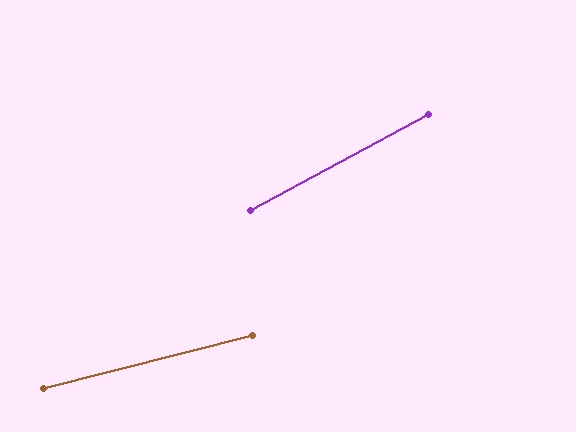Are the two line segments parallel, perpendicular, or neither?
Neither parallel nor perpendicular — they differ by about 14°.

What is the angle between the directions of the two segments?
Approximately 14 degrees.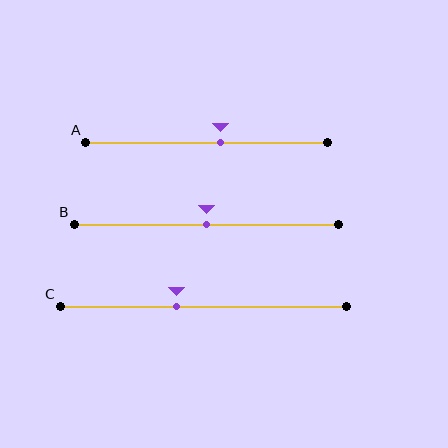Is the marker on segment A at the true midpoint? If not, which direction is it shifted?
No, the marker on segment A is shifted to the right by about 6% of the segment length.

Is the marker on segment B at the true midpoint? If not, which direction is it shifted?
Yes, the marker on segment B is at the true midpoint.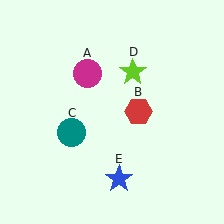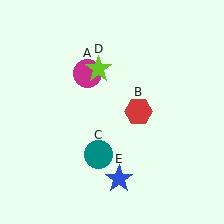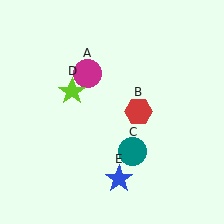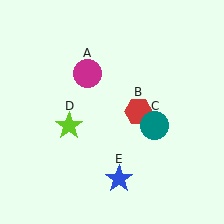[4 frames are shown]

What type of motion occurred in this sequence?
The teal circle (object C), lime star (object D) rotated counterclockwise around the center of the scene.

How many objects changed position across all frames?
2 objects changed position: teal circle (object C), lime star (object D).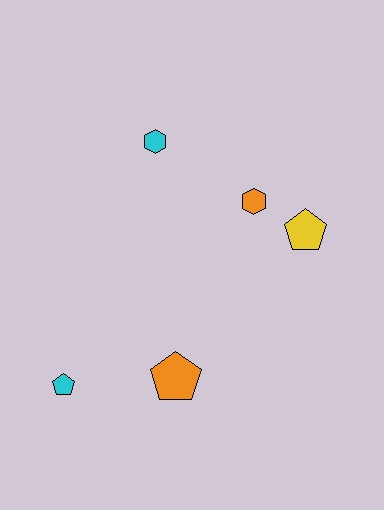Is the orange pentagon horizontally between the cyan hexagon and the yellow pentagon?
Yes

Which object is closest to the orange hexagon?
The yellow pentagon is closest to the orange hexagon.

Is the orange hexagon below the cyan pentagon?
No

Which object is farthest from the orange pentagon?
The cyan hexagon is farthest from the orange pentagon.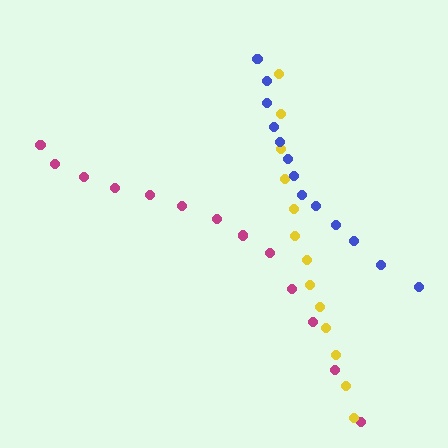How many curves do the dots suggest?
There are 3 distinct paths.